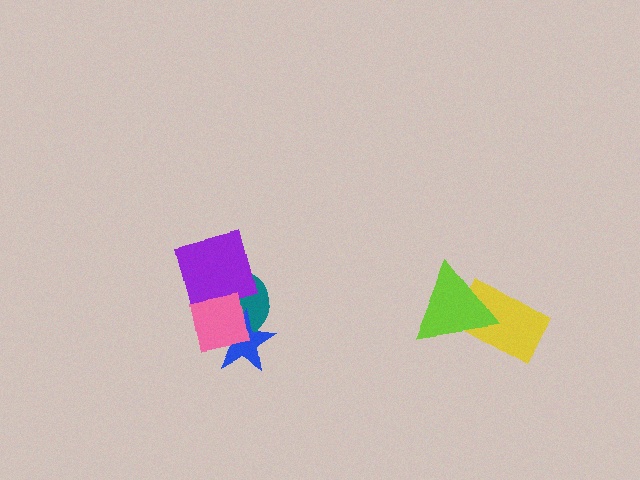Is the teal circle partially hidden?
Yes, it is partially covered by another shape.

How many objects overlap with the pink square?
3 objects overlap with the pink square.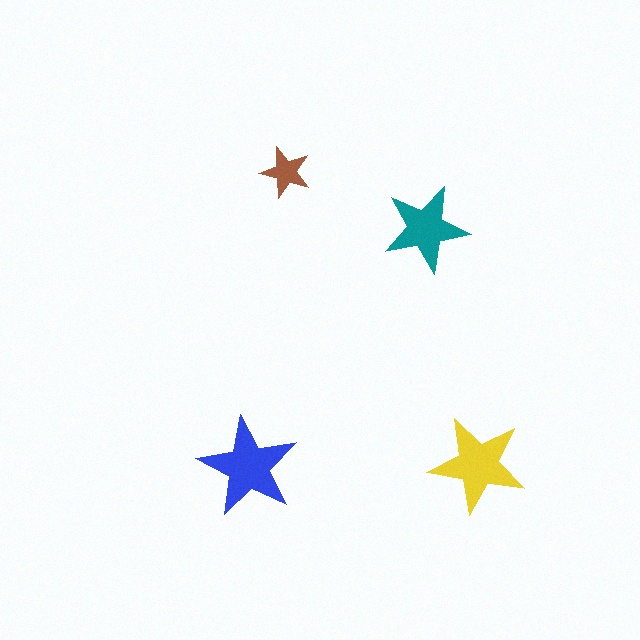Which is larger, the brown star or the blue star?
The blue one.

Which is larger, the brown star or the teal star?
The teal one.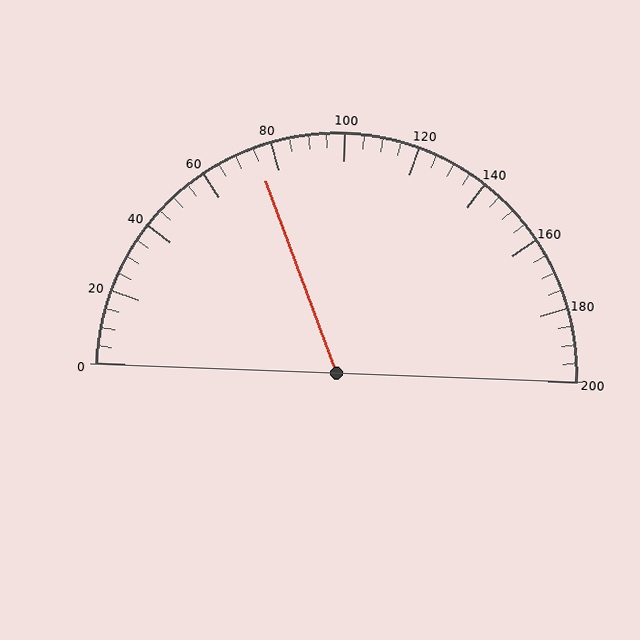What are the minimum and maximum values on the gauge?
The gauge ranges from 0 to 200.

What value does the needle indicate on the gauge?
The needle indicates approximately 75.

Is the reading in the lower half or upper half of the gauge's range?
The reading is in the lower half of the range (0 to 200).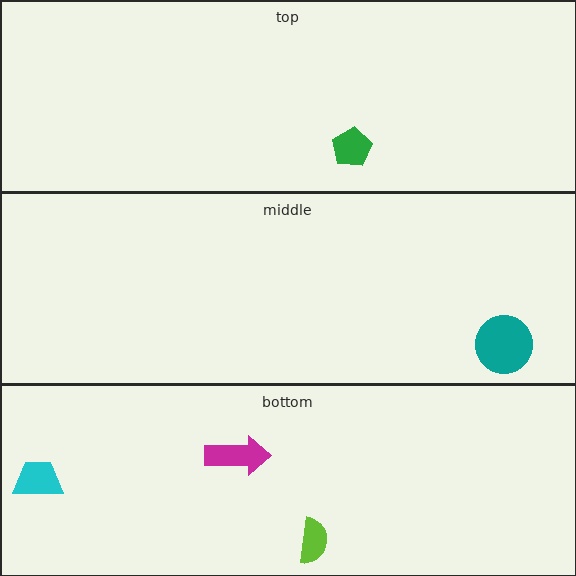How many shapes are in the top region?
1.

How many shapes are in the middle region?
1.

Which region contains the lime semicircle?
The bottom region.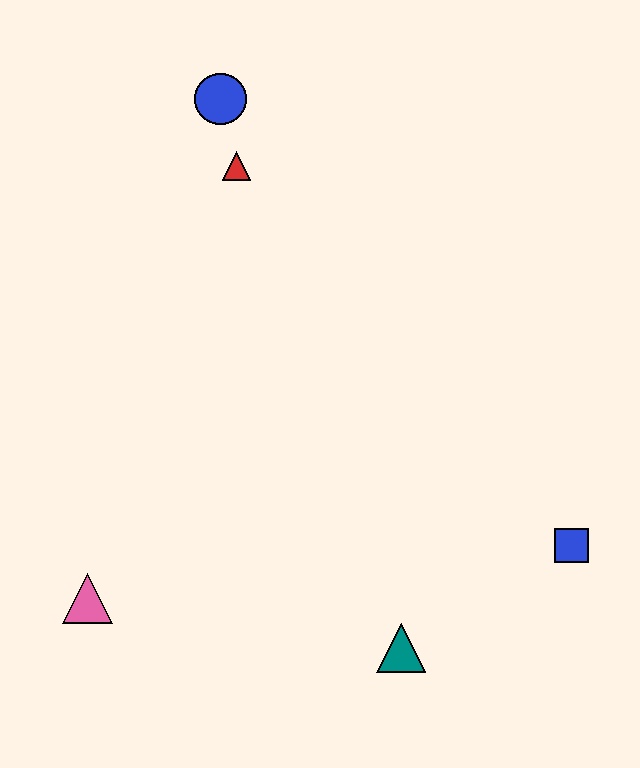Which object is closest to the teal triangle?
The blue square is closest to the teal triangle.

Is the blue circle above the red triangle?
Yes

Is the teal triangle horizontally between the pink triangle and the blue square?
Yes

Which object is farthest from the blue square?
The blue circle is farthest from the blue square.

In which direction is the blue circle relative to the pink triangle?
The blue circle is above the pink triangle.